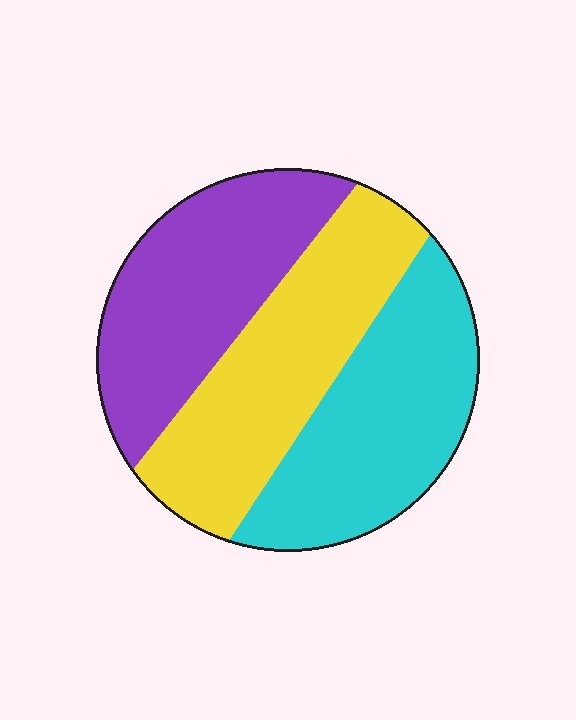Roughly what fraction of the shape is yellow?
Yellow covers around 35% of the shape.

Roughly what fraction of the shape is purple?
Purple covers roughly 30% of the shape.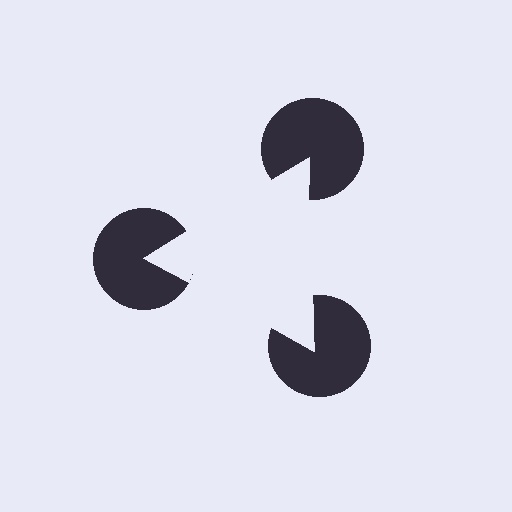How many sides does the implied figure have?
3 sides.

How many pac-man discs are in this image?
There are 3 — one at each vertex of the illusory triangle.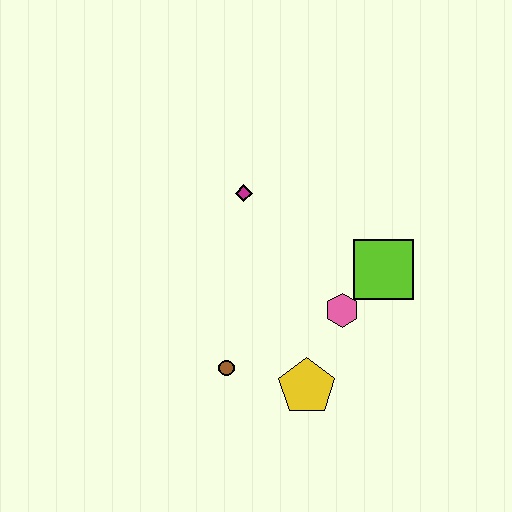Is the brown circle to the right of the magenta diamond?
No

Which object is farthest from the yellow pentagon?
The magenta diamond is farthest from the yellow pentagon.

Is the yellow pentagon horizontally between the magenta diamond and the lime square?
Yes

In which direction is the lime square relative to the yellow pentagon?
The lime square is above the yellow pentagon.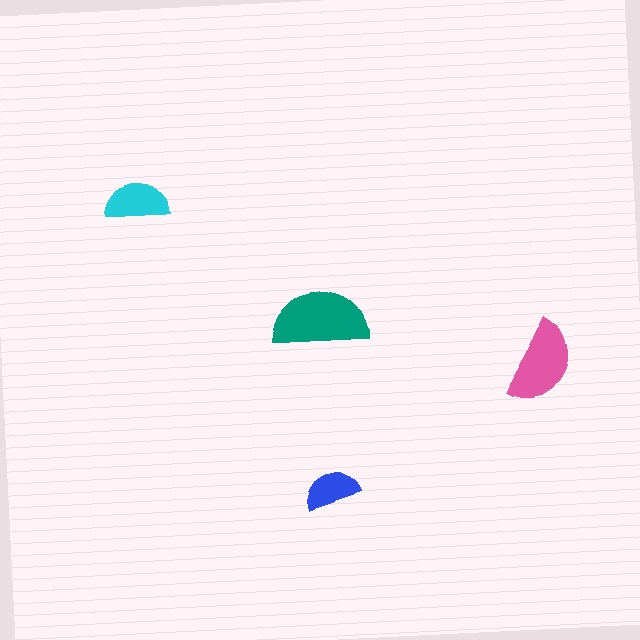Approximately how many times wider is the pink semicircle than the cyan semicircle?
About 1.5 times wider.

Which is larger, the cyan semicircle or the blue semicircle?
The cyan one.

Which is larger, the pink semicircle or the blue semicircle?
The pink one.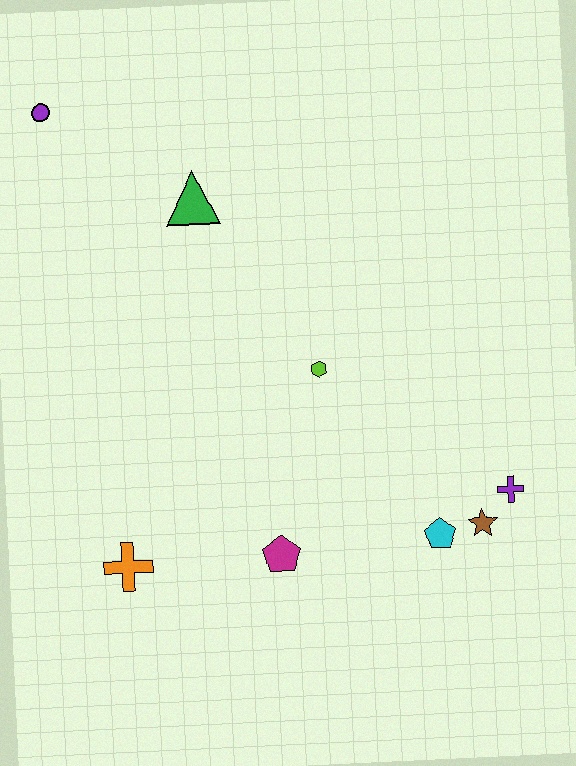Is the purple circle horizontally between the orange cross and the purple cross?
No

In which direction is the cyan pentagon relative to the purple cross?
The cyan pentagon is to the left of the purple cross.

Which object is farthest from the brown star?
The purple circle is farthest from the brown star.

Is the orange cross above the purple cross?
No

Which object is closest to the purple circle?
The green triangle is closest to the purple circle.